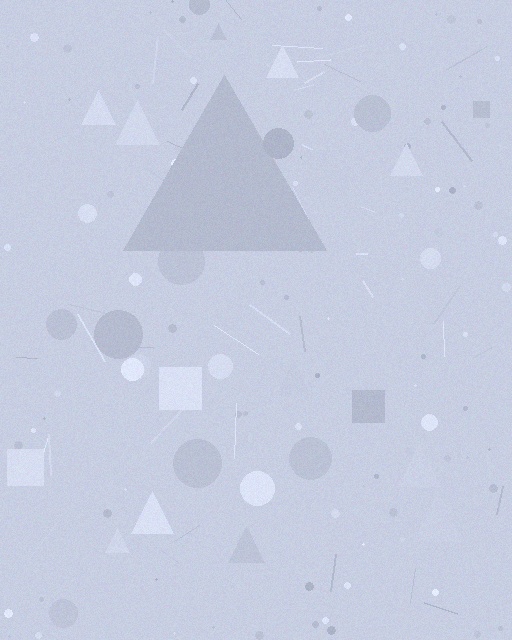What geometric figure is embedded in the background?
A triangle is embedded in the background.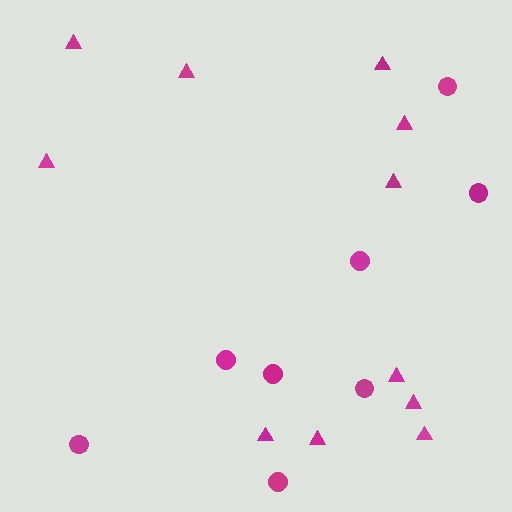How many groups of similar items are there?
There are 2 groups: one group of triangles (11) and one group of circles (8).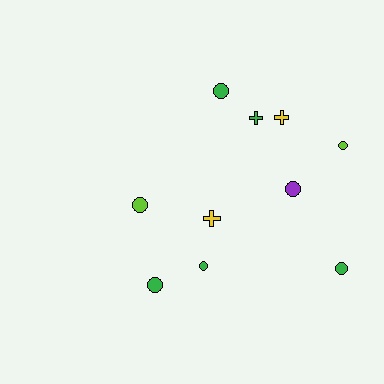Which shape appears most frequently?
Circle, with 7 objects.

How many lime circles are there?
There are 2 lime circles.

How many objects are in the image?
There are 10 objects.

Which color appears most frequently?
Green, with 5 objects.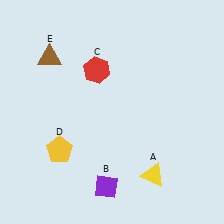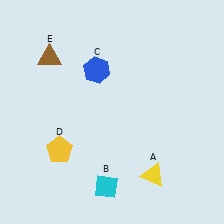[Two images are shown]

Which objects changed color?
B changed from purple to cyan. C changed from red to blue.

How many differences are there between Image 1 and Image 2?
There are 2 differences between the two images.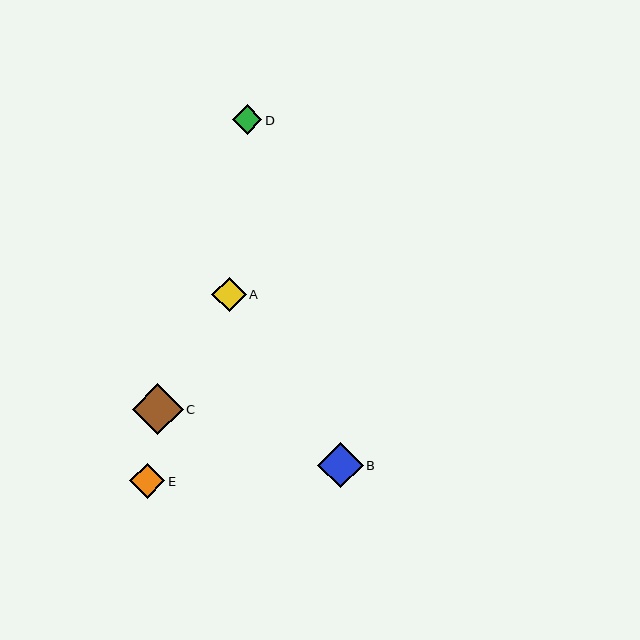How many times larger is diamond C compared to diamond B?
Diamond C is approximately 1.1 times the size of diamond B.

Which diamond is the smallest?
Diamond D is the smallest with a size of approximately 30 pixels.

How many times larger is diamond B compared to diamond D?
Diamond B is approximately 1.5 times the size of diamond D.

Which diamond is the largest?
Diamond C is the largest with a size of approximately 51 pixels.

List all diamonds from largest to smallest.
From largest to smallest: C, B, E, A, D.